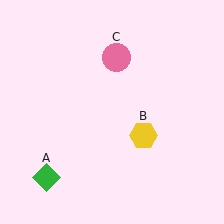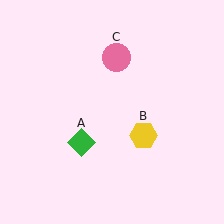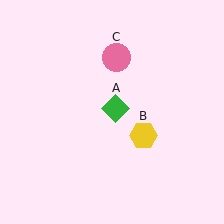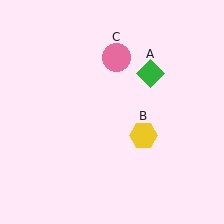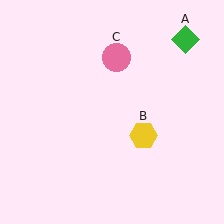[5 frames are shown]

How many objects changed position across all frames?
1 object changed position: green diamond (object A).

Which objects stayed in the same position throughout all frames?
Yellow hexagon (object B) and pink circle (object C) remained stationary.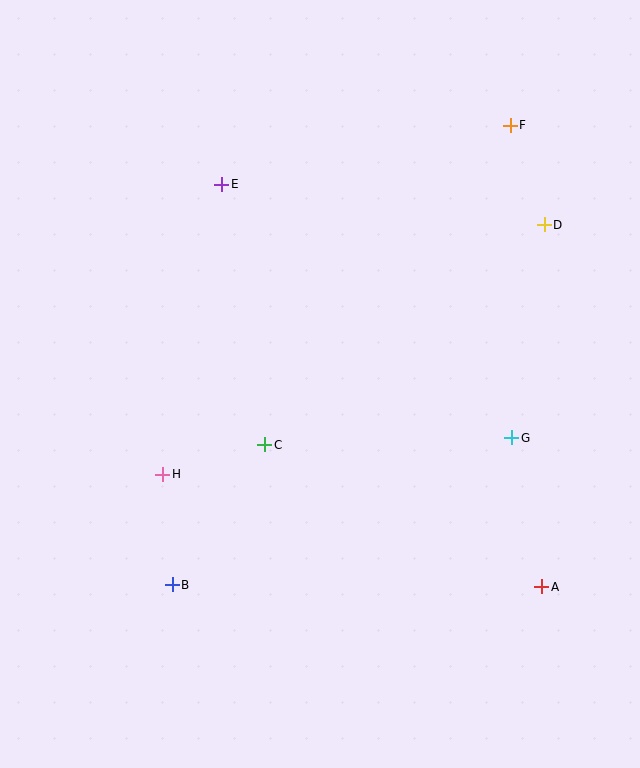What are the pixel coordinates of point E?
Point E is at (222, 184).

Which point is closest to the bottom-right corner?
Point A is closest to the bottom-right corner.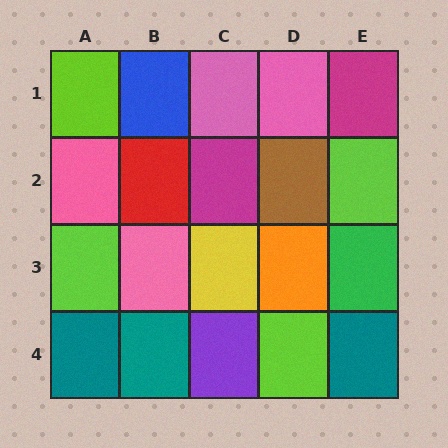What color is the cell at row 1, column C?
Pink.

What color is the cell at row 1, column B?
Blue.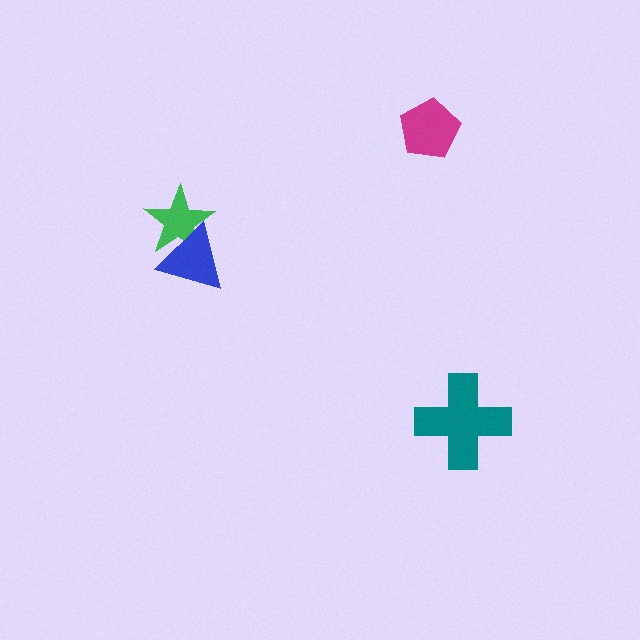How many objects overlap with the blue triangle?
1 object overlaps with the blue triangle.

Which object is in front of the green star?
The blue triangle is in front of the green star.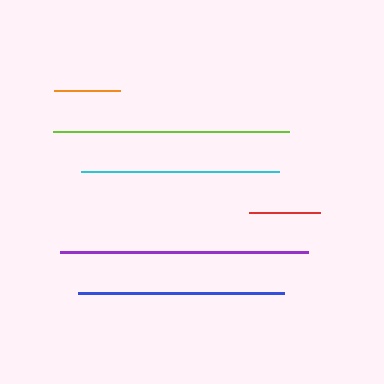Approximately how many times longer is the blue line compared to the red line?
The blue line is approximately 2.9 times the length of the red line.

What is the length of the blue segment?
The blue segment is approximately 206 pixels long.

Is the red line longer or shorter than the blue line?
The blue line is longer than the red line.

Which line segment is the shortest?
The orange line is the shortest at approximately 66 pixels.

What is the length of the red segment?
The red segment is approximately 71 pixels long.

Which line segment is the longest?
The purple line is the longest at approximately 248 pixels.